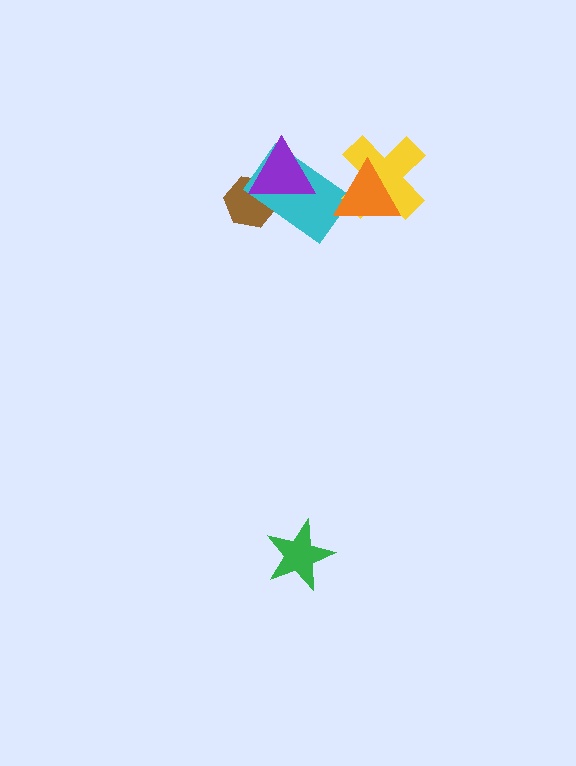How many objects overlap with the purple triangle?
2 objects overlap with the purple triangle.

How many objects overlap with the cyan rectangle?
3 objects overlap with the cyan rectangle.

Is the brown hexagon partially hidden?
Yes, it is partially covered by another shape.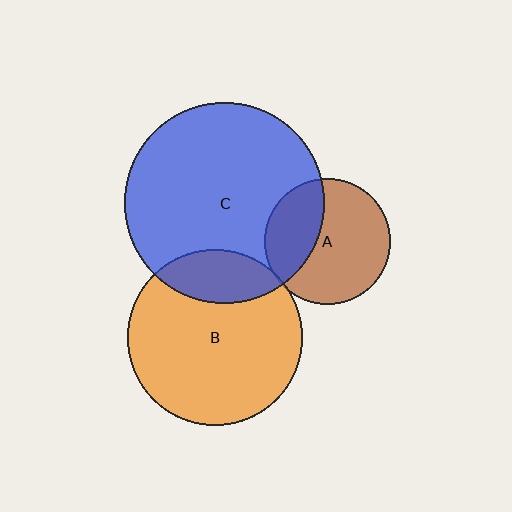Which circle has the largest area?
Circle C (blue).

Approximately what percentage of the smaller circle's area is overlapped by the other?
Approximately 20%.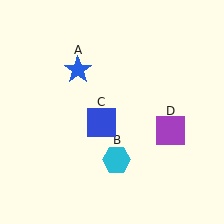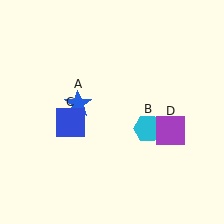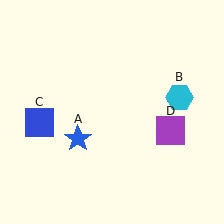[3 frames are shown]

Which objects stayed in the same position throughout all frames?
Purple square (object D) remained stationary.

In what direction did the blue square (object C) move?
The blue square (object C) moved left.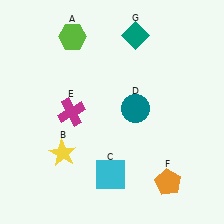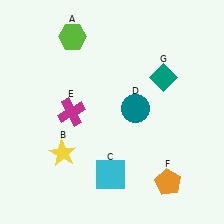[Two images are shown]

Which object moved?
The teal diamond (G) moved down.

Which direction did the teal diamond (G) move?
The teal diamond (G) moved down.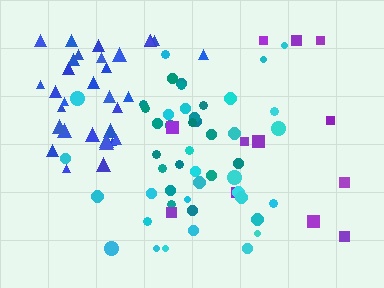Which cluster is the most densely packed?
Blue.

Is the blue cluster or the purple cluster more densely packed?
Blue.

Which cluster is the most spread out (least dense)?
Purple.